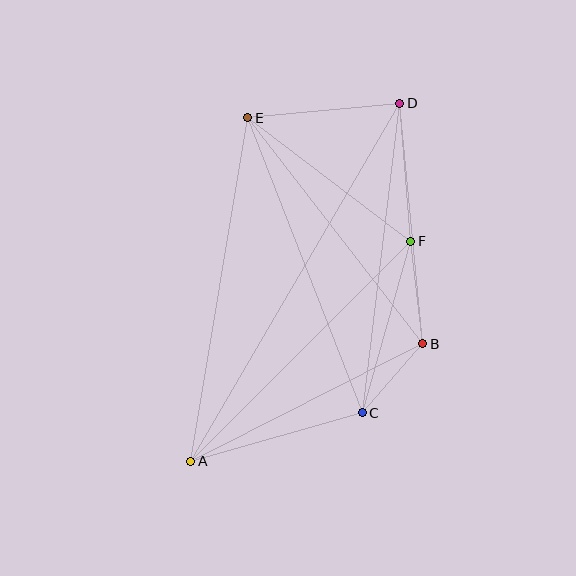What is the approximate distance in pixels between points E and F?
The distance between E and F is approximately 204 pixels.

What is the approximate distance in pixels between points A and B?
The distance between A and B is approximately 260 pixels.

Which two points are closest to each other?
Points B and C are closest to each other.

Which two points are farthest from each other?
Points A and D are farthest from each other.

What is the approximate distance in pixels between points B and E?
The distance between B and E is approximately 285 pixels.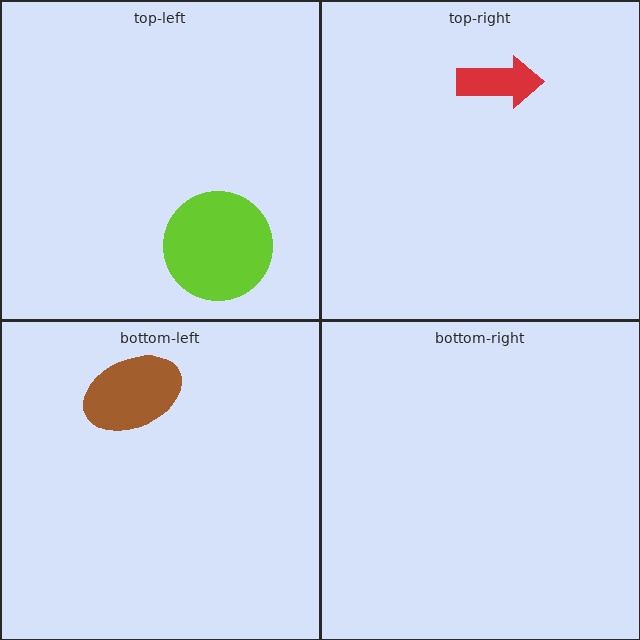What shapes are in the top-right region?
The red arrow.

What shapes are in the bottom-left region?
The brown ellipse.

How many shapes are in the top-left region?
1.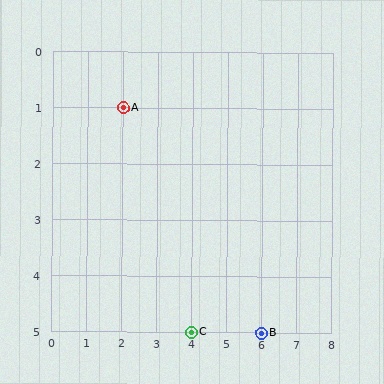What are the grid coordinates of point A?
Point A is at grid coordinates (2, 1).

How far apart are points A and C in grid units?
Points A and C are 2 columns and 4 rows apart (about 4.5 grid units diagonally).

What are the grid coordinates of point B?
Point B is at grid coordinates (6, 5).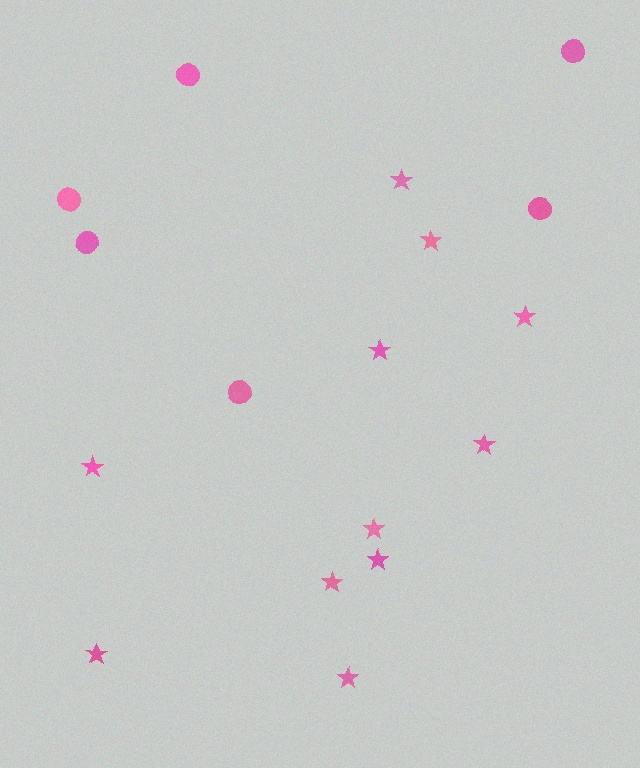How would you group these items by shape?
There are 2 groups: one group of circles (6) and one group of stars (11).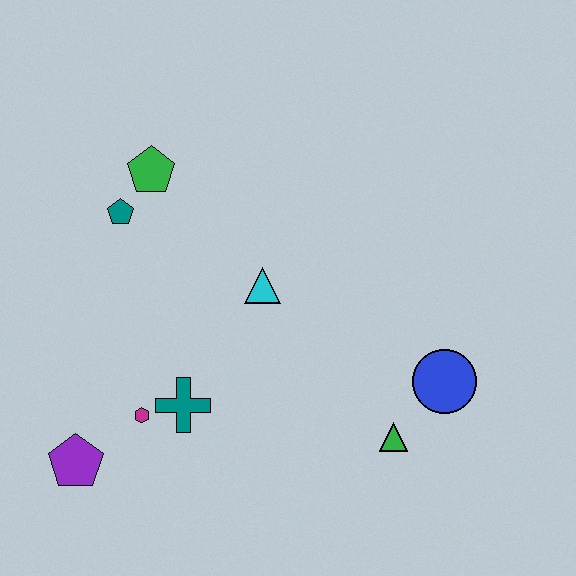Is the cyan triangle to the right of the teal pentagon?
Yes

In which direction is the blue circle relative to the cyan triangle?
The blue circle is to the right of the cyan triangle.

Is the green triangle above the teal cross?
No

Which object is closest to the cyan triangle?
The teal cross is closest to the cyan triangle.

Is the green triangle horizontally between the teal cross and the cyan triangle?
No